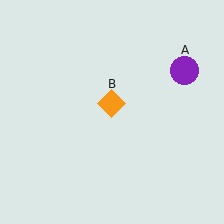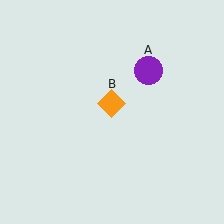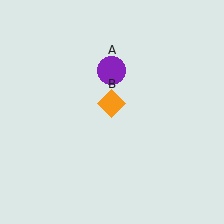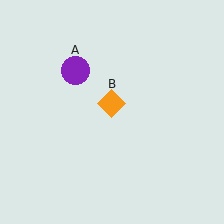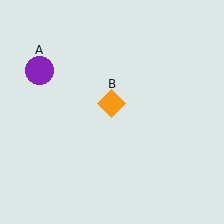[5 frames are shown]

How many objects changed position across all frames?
1 object changed position: purple circle (object A).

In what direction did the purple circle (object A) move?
The purple circle (object A) moved left.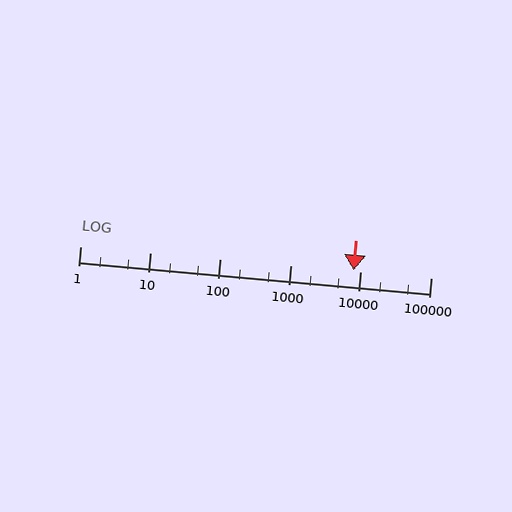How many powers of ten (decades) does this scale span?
The scale spans 5 decades, from 1 to 100000.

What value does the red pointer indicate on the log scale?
The pointer indicates approximately 7800.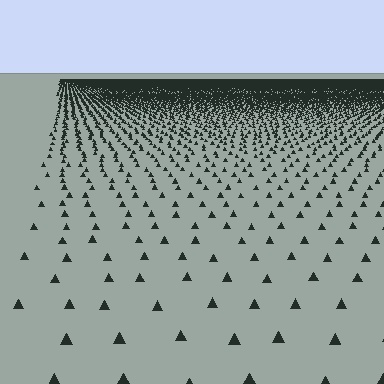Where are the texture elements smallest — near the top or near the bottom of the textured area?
Near the top.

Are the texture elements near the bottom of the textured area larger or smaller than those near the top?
Larger. Near the bottom, elements are closer to the viewer and appear at a bigger on-screen size.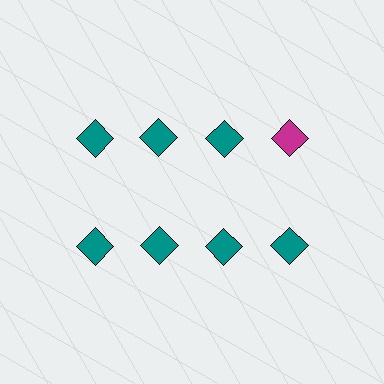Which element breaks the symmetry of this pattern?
The magenta diamond in the top row, second from right column breaks the symmetry. All other shapes are teal diamonds.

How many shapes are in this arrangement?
There are 8 shapes arranged in a grid pattern.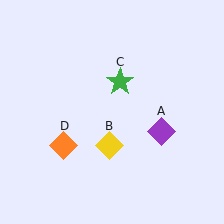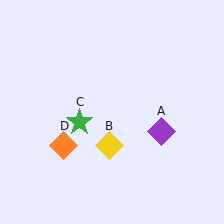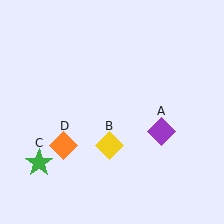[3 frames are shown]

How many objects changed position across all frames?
1 object changed position: green star (object C).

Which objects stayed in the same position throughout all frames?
Purple diamond (object A) and yellow diamond (object B) and orange diamond (object D) remained stationary.